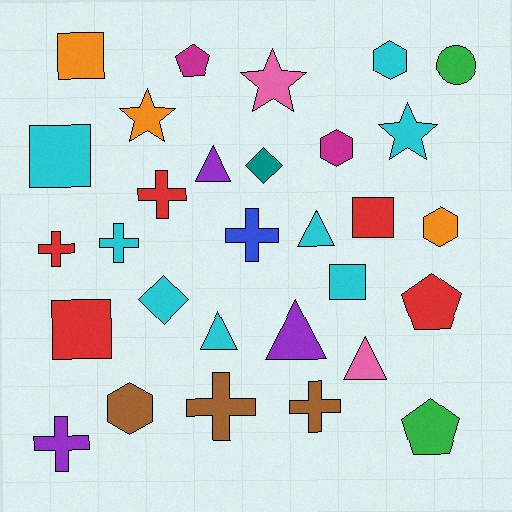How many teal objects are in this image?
There is 1 teal object.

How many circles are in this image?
There is 1 circle.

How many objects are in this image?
There are 30 objects.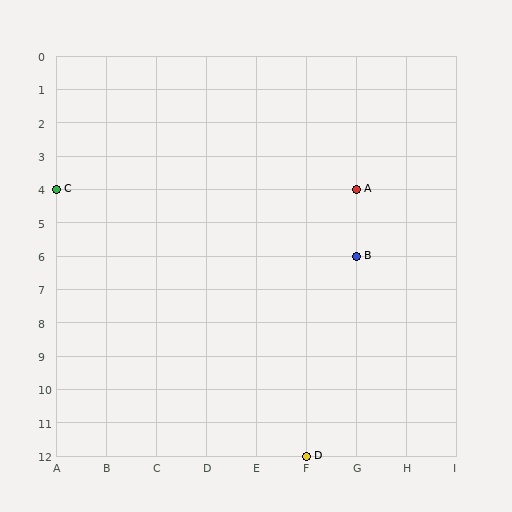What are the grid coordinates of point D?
Point D is at grid coordinates (F, 12).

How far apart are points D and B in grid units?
Points D and B are 1 column and 6 rows apart (about 6.1 grid units diagonally).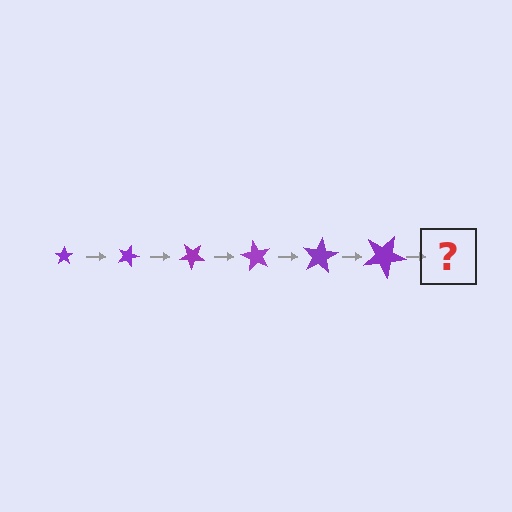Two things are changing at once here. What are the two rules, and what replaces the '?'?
The two rules are that the star grows larger each step and it rotates 20 degrees each step. The '?' should be a star, larger than the previous one and rotated 120 degrees from the start.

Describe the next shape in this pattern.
It should be a star, larger than the previous one and rotated 120 degrees from the start.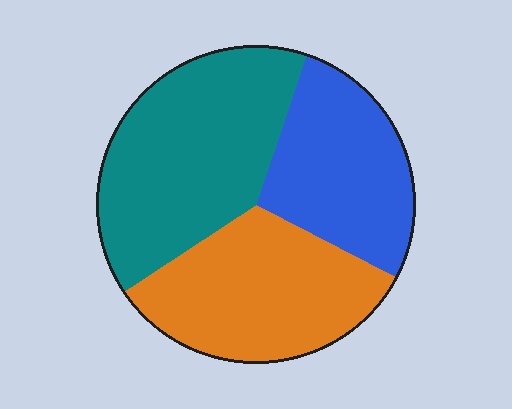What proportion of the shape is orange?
Orange covers roughly 35% of the shape.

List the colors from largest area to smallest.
From largest to smallest: teal, orange, blue.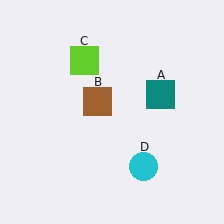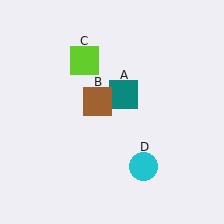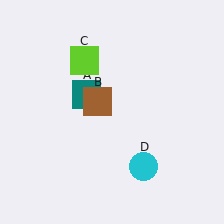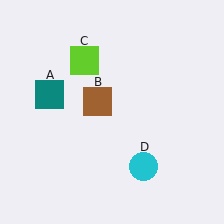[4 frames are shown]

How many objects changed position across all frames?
1 object changed position: teal square (object A).